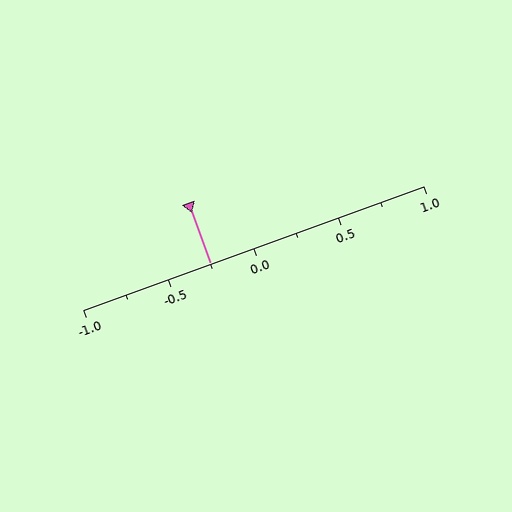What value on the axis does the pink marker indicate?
The marker indicates approximately -0.25.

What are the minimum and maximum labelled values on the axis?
The axis runs from -1.0 to 1.0.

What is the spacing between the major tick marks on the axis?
The major ticks are spaced 0.5 apart.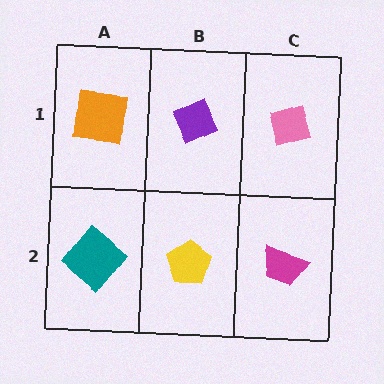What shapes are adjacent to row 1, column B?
A yellow pentagon (row 2, column B), an orange square (row 1, column A), a pink square (row 1, column C).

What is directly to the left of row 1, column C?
A purple diamond.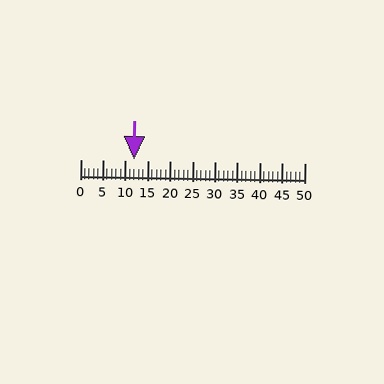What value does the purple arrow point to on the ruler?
The purple arrow points to approximately 12.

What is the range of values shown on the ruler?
The ruler shows values from 0 to 50.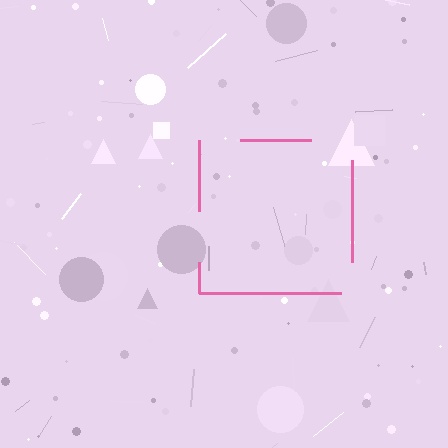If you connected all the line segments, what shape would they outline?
They would outline a square.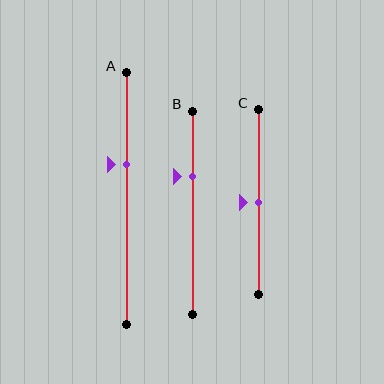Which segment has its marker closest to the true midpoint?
Segment C has its marker closest to the true midpoint.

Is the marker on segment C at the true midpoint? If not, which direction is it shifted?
Yes, the marker on segment C is at the true midpoint.